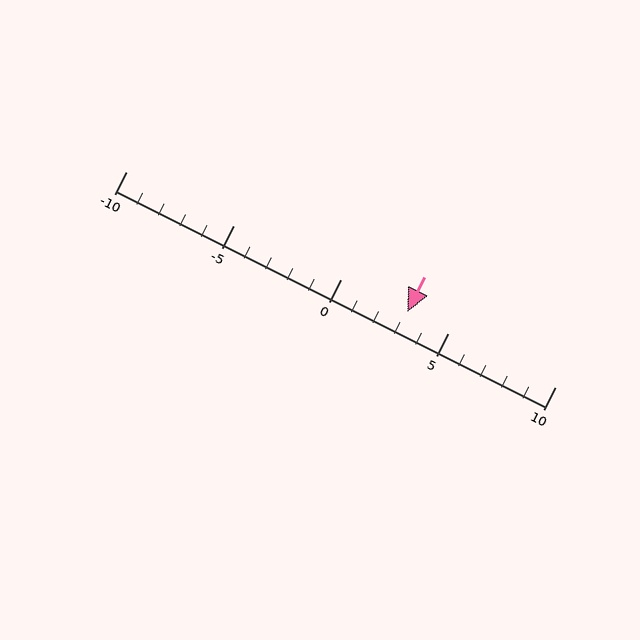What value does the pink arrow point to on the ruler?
The pink arrow points to approximately 3.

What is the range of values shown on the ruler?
The ruler shows values from -10 to 10.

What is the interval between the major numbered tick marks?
The major tick marks are spaced 5 units apart.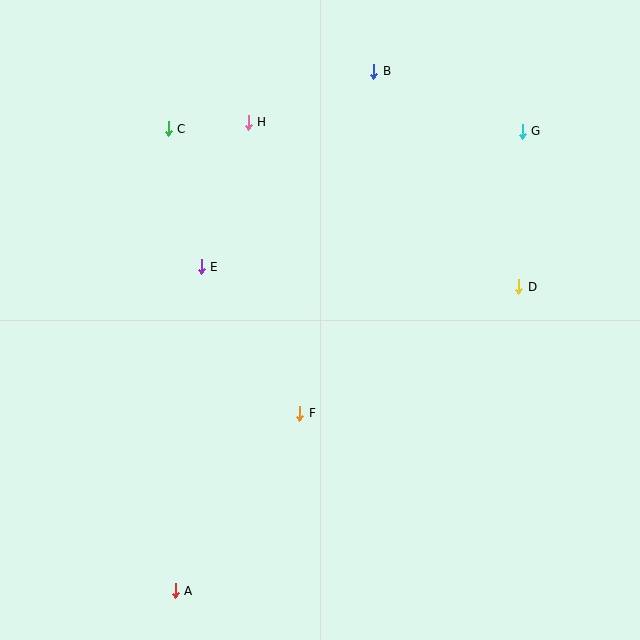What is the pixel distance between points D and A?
The distance between D and A is 459 pixels.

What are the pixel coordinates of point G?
Point G is at (522, 131).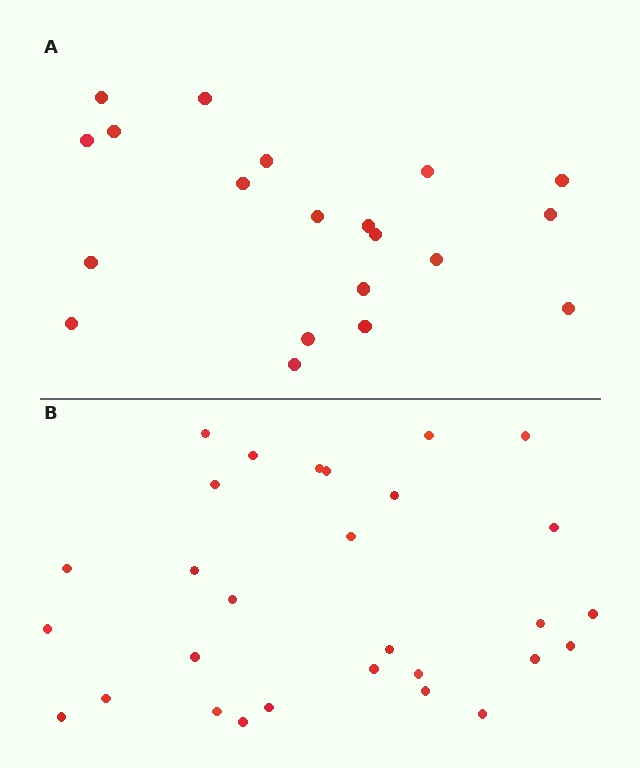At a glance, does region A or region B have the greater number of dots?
Region B (the bottom region) has more dots.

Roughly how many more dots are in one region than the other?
Region B has roughly 8 or so more dots than region A.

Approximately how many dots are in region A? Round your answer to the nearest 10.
About 20 dots.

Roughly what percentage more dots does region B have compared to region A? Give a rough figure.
About 45% more.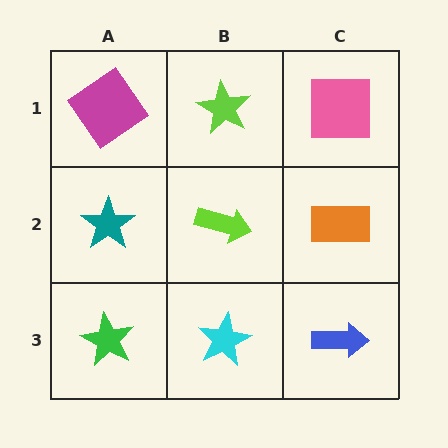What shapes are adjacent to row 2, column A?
A magenta diamond (row 1, column A), a green star (row 3, column A), a lime arrow (row 2, column B).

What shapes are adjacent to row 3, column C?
An orange rectangle (row 2, column C), a cyan star (row 3, column B).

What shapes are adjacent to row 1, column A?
A teal star (row 2, column A), a lime star (row 1, column B).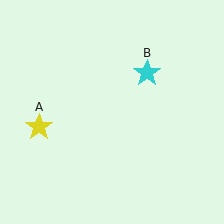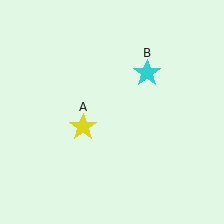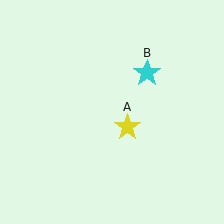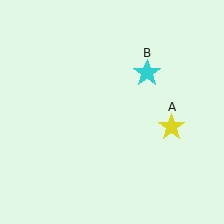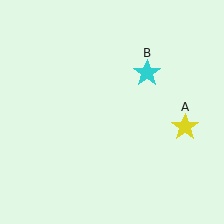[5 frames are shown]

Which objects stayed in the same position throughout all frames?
Cyan star (object B) remained stationary.